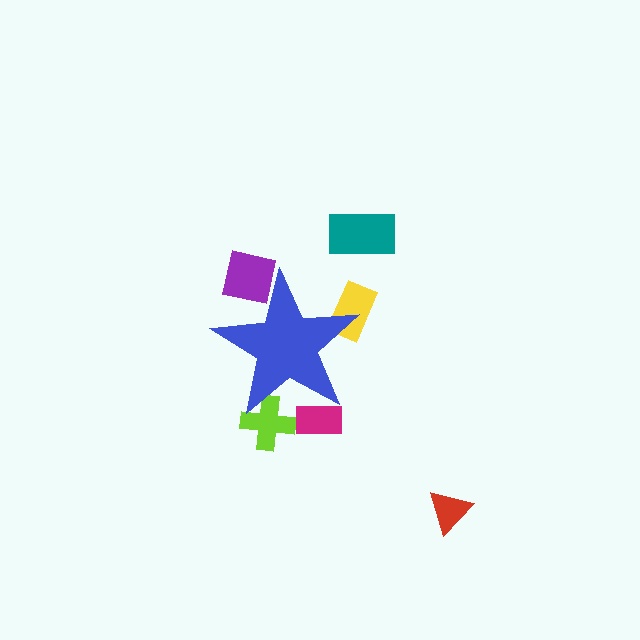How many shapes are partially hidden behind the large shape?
4 shapes are partially hidden.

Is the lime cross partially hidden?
Yes, the lime cross is partially hidden behind the blue star.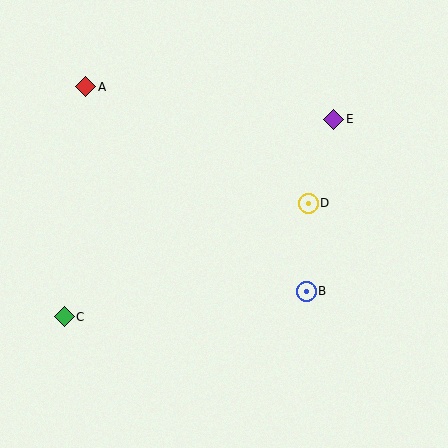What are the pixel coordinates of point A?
Point A is at (86, 87).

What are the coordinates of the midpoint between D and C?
The midpoint between D and C is at (186, 260).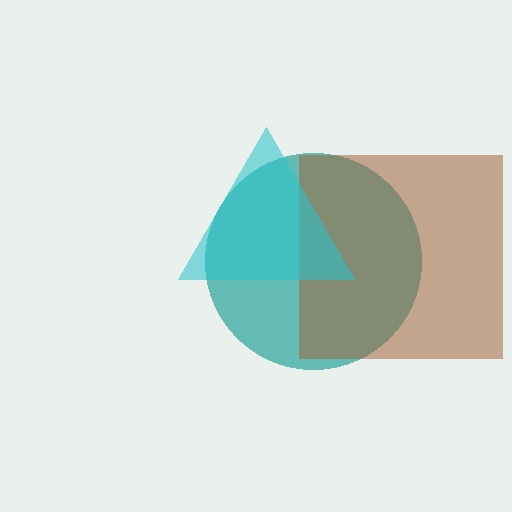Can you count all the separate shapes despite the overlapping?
Yes, there are 3 separate shapes.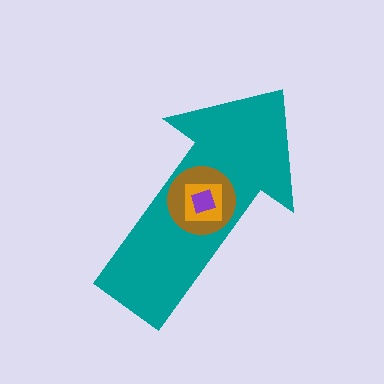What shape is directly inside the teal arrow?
The brown circle.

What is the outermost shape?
The teal arrow.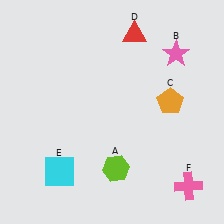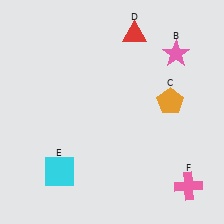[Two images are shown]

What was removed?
The lime hexagon (A) was removed in Image 2.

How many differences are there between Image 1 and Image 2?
There is 1 difference between the two images.